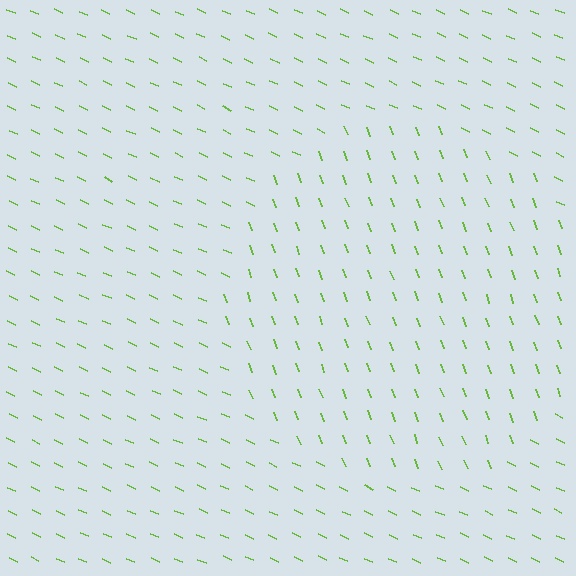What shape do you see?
I see a circle.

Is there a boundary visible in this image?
Yes, there is a texture boundary formed by a change in line orientation.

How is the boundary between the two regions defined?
The boundary is defined purely by a change in line orientation (approximately 45 degrees difference). All lines are the same color and thickness.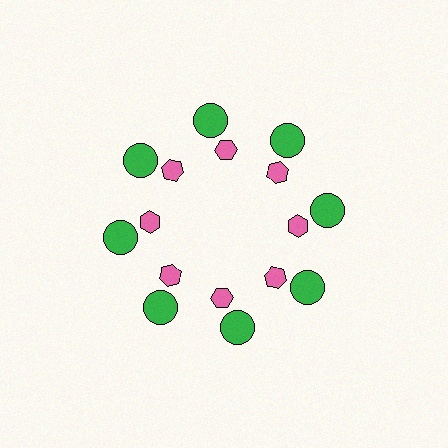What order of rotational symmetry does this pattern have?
This pattern has 8-fold rotational symmetry.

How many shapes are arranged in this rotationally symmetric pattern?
There are 16 shapes, arranged in 8 groups of 2.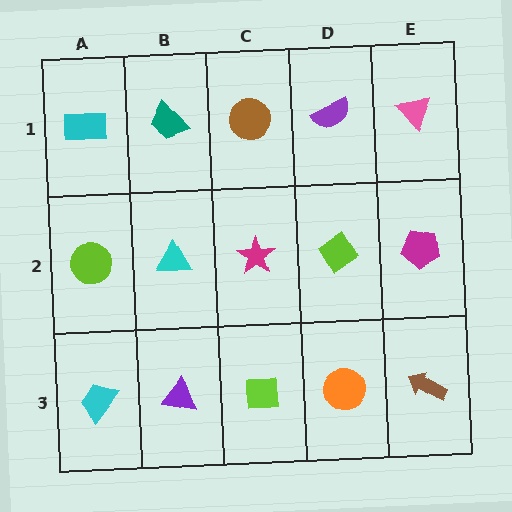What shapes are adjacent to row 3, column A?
A lime circle (row 2, column A), a purple triangle (row 3, column B).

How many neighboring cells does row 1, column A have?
2.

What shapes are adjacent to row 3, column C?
A magenta star (row 2, column C), a purple triangle (row 3, column B), an orange circle (row 3, column D).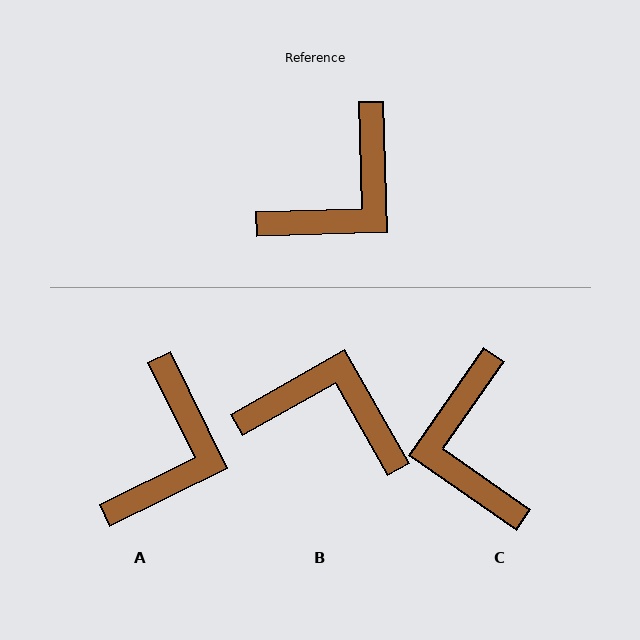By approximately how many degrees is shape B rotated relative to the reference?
Approximately 118 degrees counter-clockwise.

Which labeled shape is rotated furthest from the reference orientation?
C, about 127 degrees away.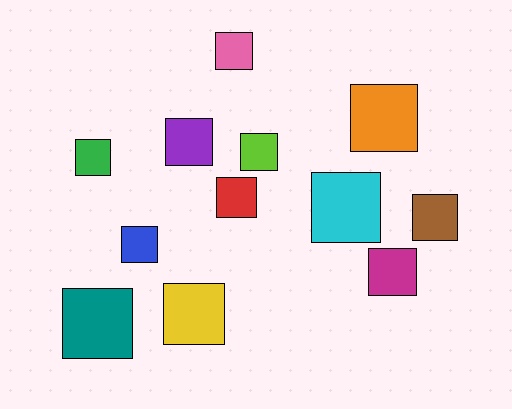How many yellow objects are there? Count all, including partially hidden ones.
There is 1 yellow object.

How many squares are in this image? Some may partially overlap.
There are 12 squares.